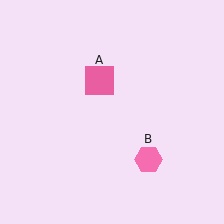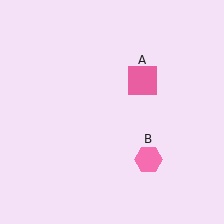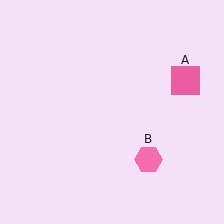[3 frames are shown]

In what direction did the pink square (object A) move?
The pink square (object A) moved right.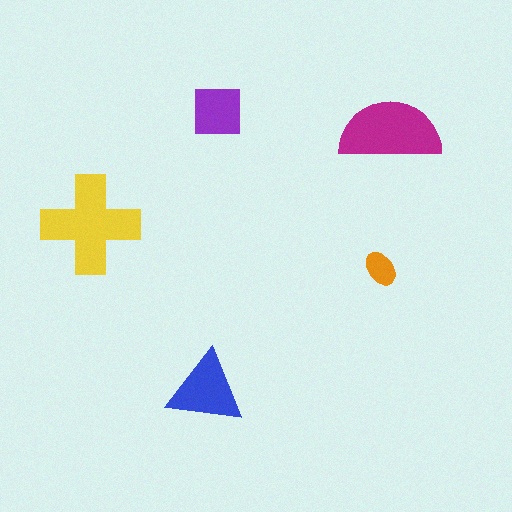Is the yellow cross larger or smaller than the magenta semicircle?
Larger.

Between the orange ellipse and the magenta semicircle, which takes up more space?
The magenta semicircle.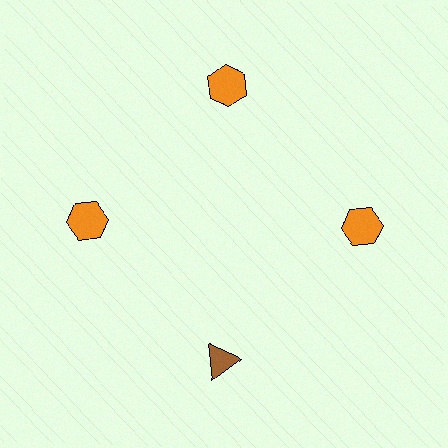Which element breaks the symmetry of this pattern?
The brown triangle at roughly the 6 o'clock position breaks the symmetry. All other shapes are orange hexagons.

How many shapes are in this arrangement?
There are 4 shapes arranged in a ring pattern.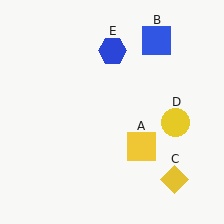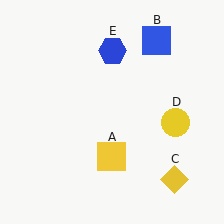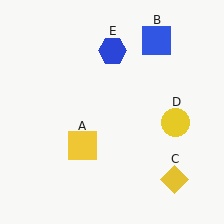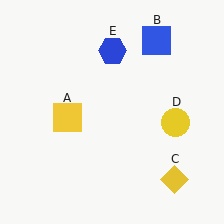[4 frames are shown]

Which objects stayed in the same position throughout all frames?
Blue square (object B) and yellow diamond (object C) and yellow circle (object D) and blue hexagon (object E) remained stationary.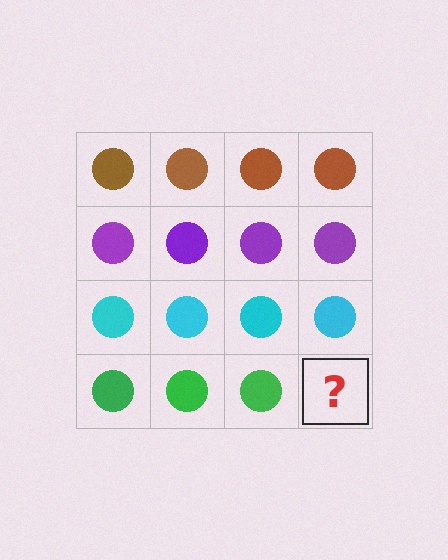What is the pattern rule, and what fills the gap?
The rule is that each row has a consistent color. The gap should be filled with a green circle.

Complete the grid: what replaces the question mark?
The question mark should be replaced with a green circle.